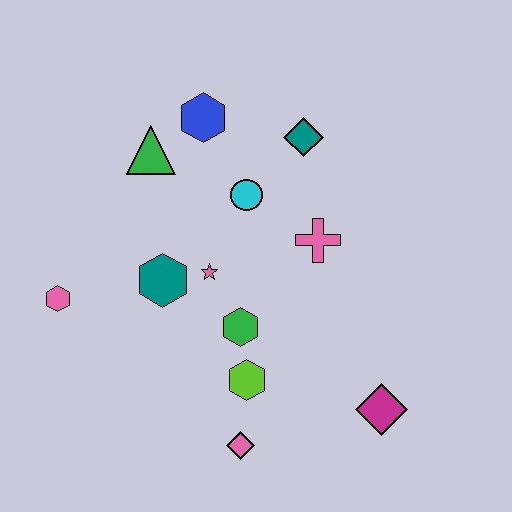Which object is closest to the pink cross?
The cyan circle is closest to the pink cross.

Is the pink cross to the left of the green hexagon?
No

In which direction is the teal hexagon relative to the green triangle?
The teal hexagon is below the green triangle.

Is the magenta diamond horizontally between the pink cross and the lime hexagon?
No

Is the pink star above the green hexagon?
Yes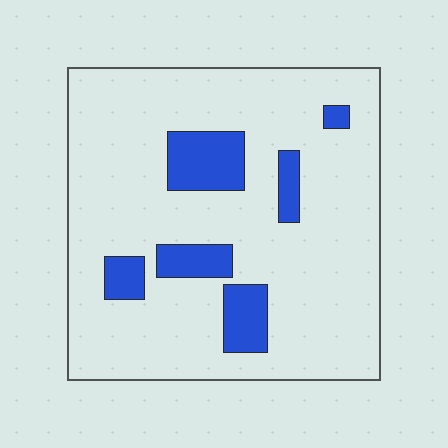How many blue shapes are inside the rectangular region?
6.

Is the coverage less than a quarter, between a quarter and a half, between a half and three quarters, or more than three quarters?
Less than a quarter.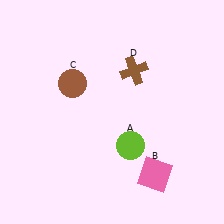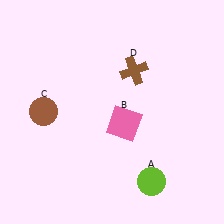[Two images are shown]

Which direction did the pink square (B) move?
The pink square (B) moved up.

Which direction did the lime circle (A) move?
The lime circle (A) moved down.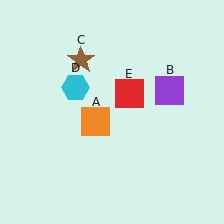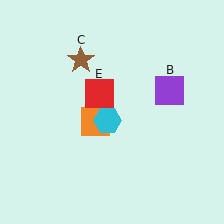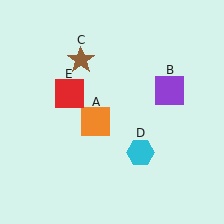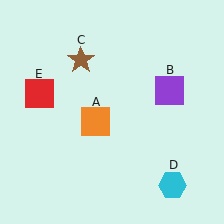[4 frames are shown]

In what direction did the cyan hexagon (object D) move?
The cyan hexagon (object D) moved down and to the right.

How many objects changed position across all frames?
2 objects changed position: cyan hexagon (object D), red square (object E).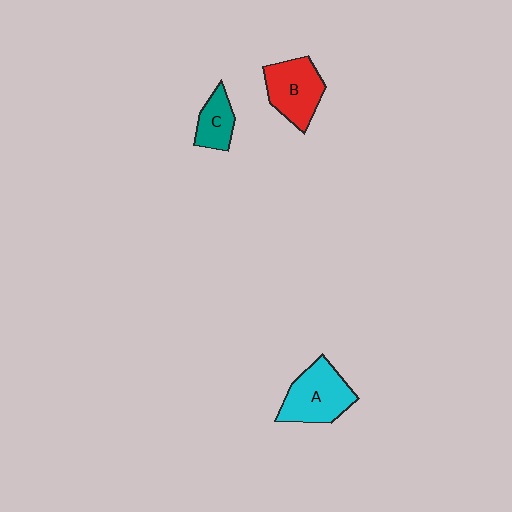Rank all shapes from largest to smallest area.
From largest to smallest: A (cyan), B (red), C (teal).